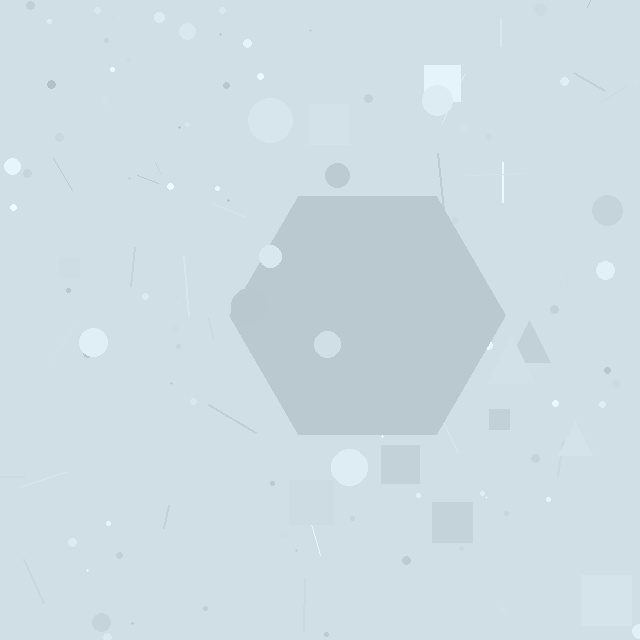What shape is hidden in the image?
A hexagon is hidden in the image.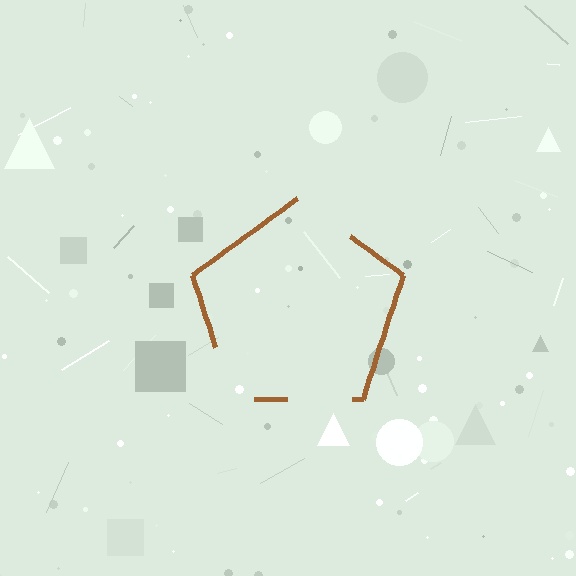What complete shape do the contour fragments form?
The contour fragments form a pentagon.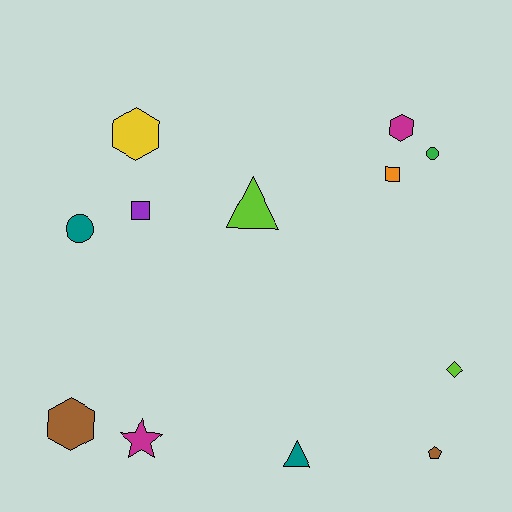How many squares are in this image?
There are 2 squares.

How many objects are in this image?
There are 12 objects.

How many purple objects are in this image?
There is 1 purple object.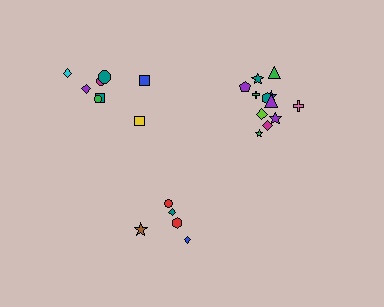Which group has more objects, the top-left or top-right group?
The top-right group.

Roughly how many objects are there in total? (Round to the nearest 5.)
Roughly 25 objects in total.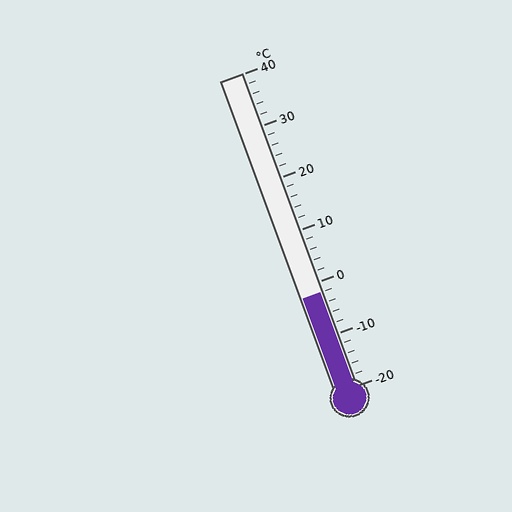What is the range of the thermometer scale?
The thermometer scale ranges from -20°C to 40°C.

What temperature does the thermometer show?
The thermometer shows approximately -2°C.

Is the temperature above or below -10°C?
The temperature is above -10°C.